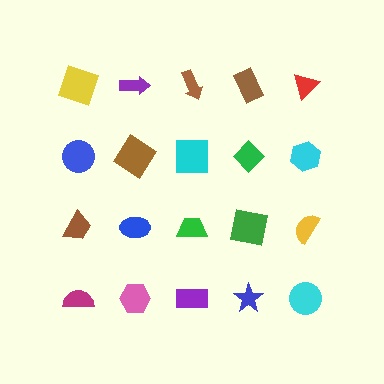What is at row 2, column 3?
A cyan square.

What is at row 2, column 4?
A green diamond.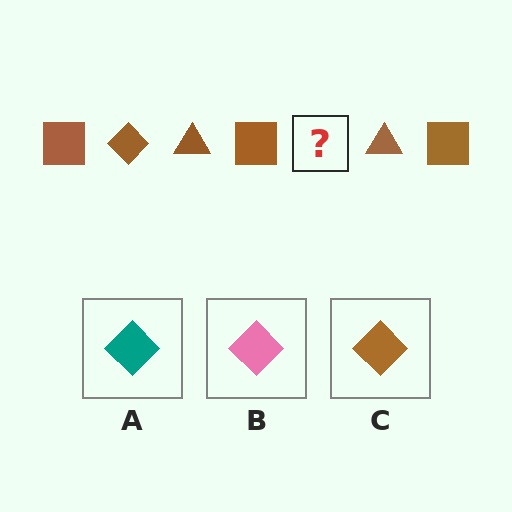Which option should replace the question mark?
Option C.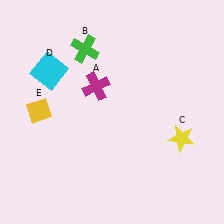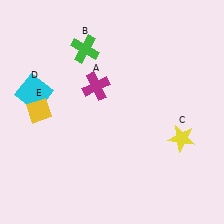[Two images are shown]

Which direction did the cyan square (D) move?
The cyan square (D) moved down.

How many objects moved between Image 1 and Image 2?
1 object moved between the two images.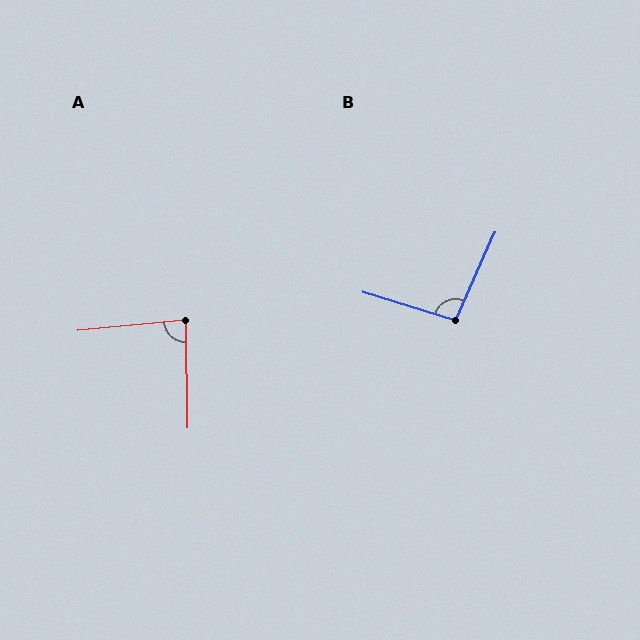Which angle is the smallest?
A, at approximately 85 degrees.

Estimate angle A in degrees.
Approximately 85 degrees.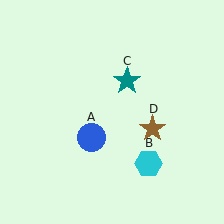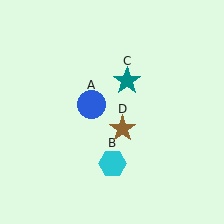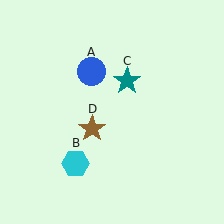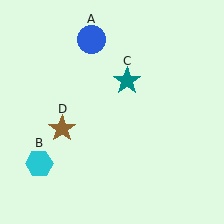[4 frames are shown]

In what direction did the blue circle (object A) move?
The blue circle (object A) moved up.